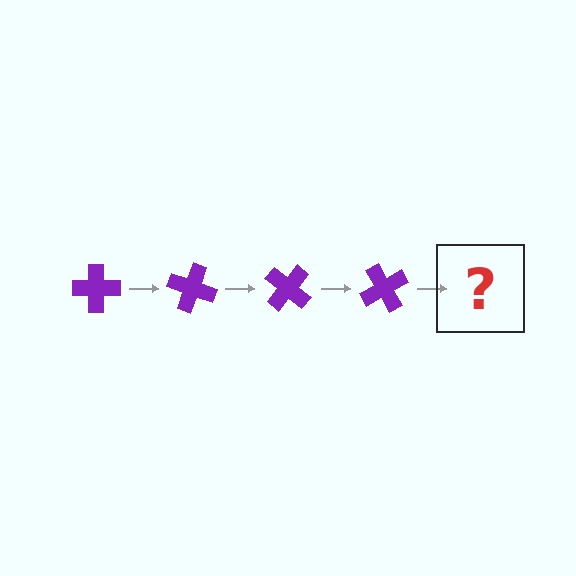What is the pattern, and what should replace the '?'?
The pattern is that the cross rotates 20 degrees each step. The '?' should be a purple cross rotated 80 degrees.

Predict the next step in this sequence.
The next step is a purple cross rotated 80 degrees.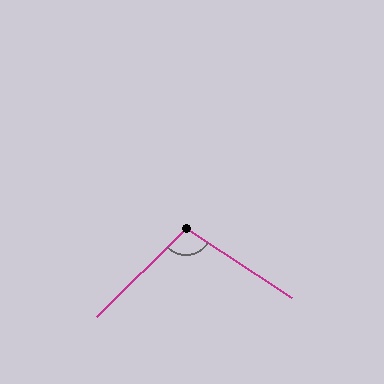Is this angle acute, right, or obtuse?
It is obtuse.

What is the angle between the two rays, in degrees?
Approximately 102 degrees.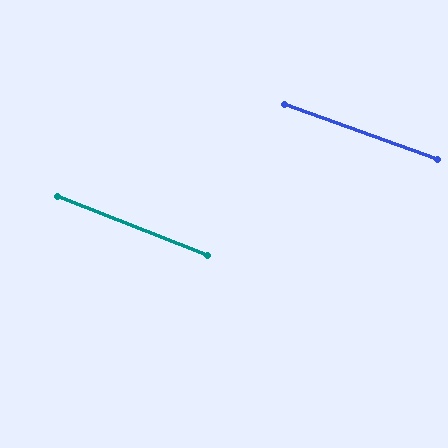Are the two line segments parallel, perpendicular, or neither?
Parallel — their directions differ by only 1.7°.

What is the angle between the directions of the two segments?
Approximately 2 degrees.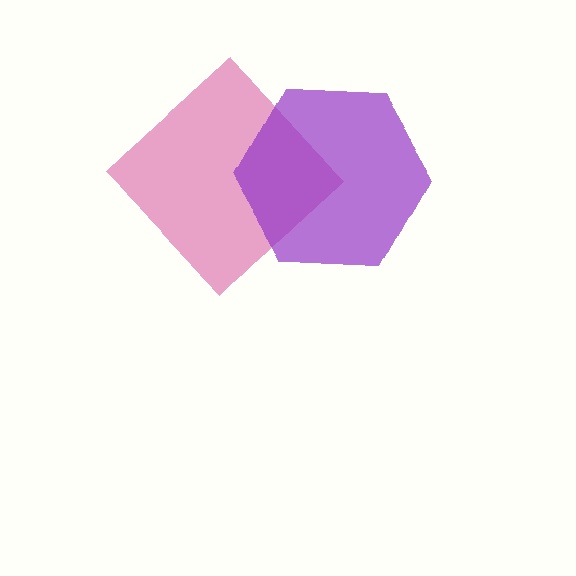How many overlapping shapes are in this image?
There are 2 overlapping shapes in the image.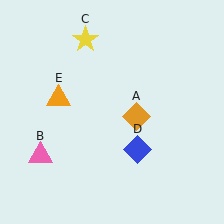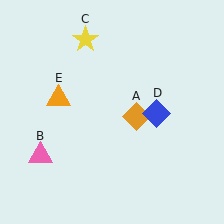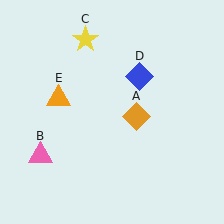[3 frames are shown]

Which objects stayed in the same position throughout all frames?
Orange diamond (object A) and pink triangle (object B) and yellow star (object C) and orange triangle (object E) remained stationary.